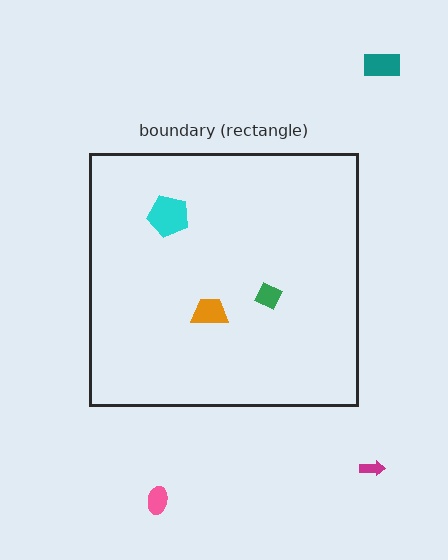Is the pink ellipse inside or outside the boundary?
Outside.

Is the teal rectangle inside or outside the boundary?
Outside.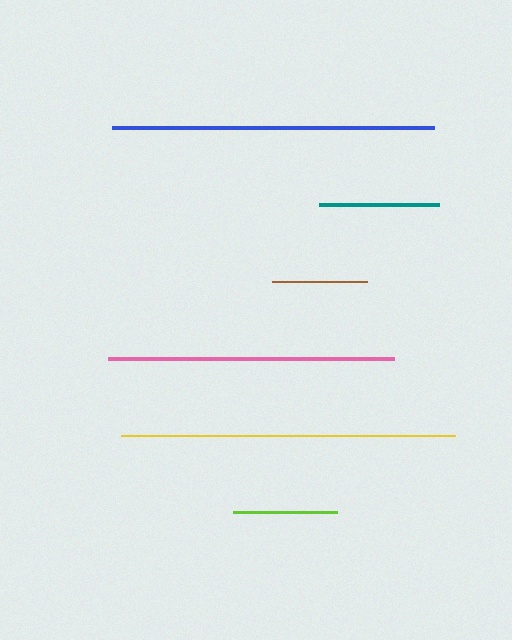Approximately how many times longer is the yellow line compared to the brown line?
The yellow line is approximately 3.5 times the length of the brown line.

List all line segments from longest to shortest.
From longest to shortest: yellow, blue, pink, teal, lime, brown.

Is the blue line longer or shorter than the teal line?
The blue line is longer than the teal line.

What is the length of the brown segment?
The brown segment is approximately 95 pixels long.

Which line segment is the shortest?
The brown line is the shortest at approximately 95 pixels.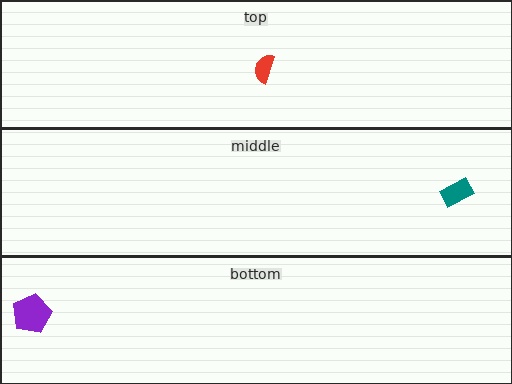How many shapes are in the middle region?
1.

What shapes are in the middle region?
The teal rectangle.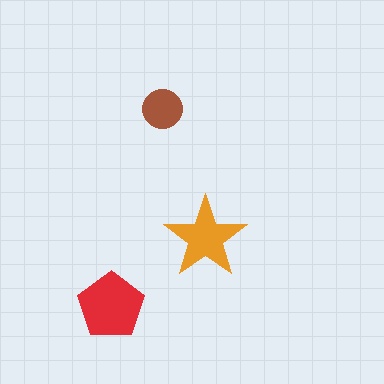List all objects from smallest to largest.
The brown circle, the orange star, the red pentagon.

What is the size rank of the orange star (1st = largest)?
2nd.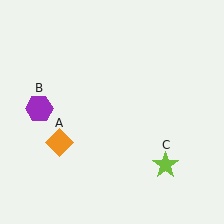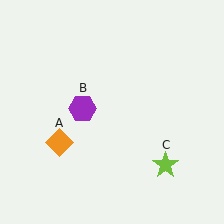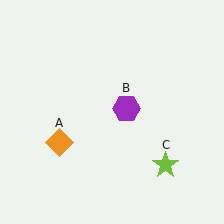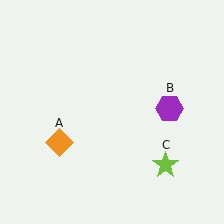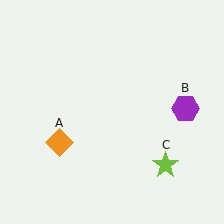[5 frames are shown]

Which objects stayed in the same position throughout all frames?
Orange diamond (object A) and lime star (object C) remained stationary.